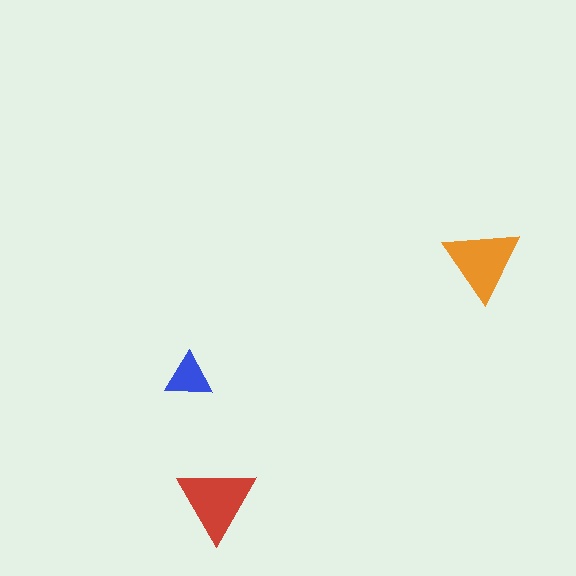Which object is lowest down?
The red triangle is bottommost.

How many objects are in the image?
There are 3 objects in the image.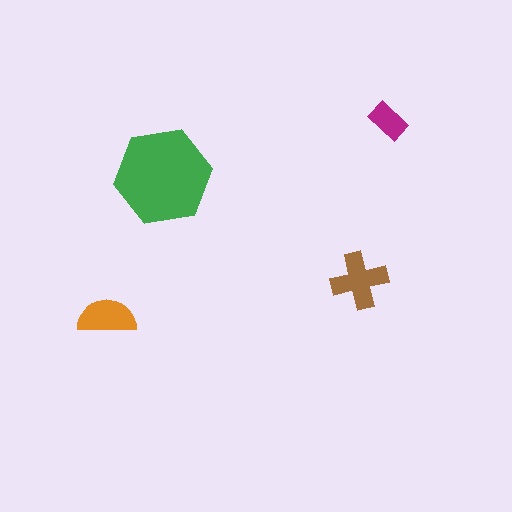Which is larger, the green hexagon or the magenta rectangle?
The green hexagon.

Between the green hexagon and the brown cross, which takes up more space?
The green hexagon.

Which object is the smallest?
The magenta rectangle.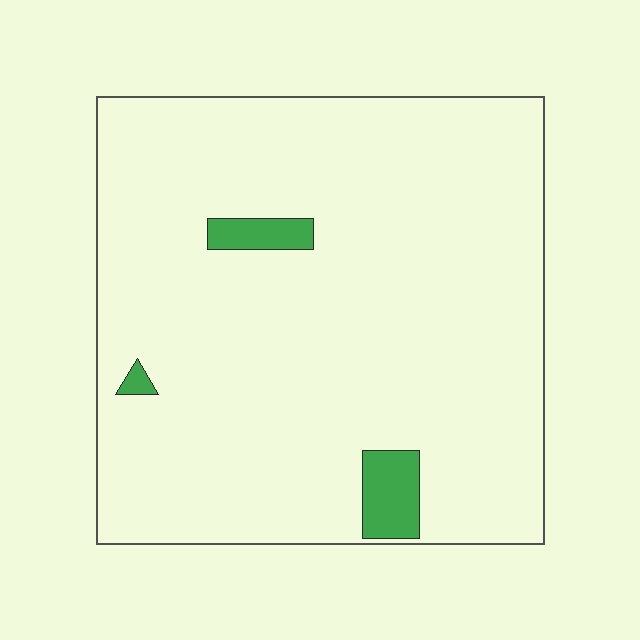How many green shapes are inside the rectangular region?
3.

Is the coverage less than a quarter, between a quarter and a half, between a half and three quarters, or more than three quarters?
Less than a quarter.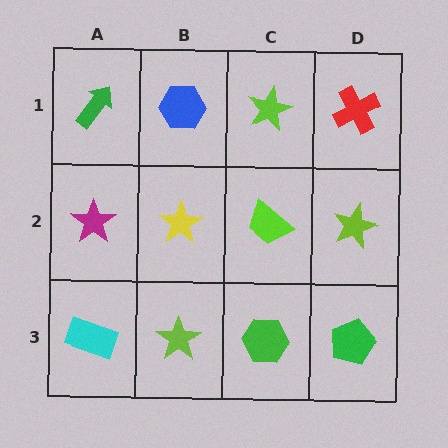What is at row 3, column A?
A cyan rectangle.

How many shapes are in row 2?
4 shapes.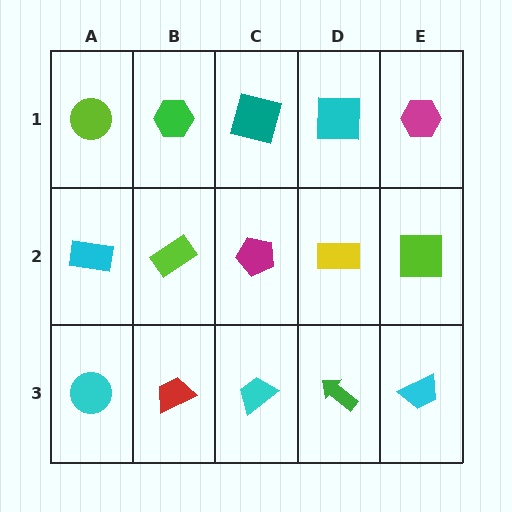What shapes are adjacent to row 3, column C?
A magenta pentagon (row 2, column C), a red trapezoid (row 3, column B), a green arrow (row 3, column D).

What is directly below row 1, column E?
A lime square.